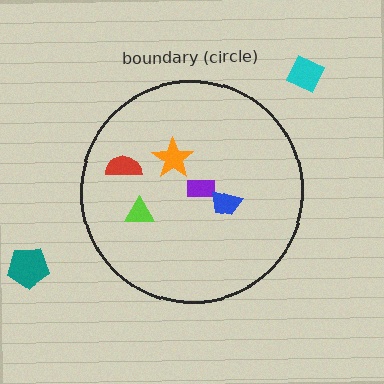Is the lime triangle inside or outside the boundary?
Inside.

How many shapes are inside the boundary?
5 inside, 2 outside.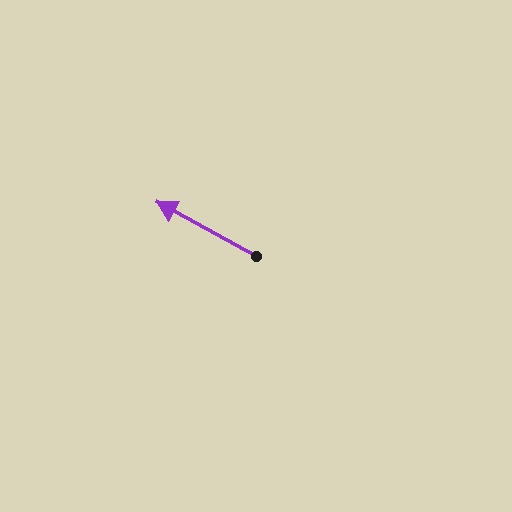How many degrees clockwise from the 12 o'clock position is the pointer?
Approximately 299 degrees.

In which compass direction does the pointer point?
Northwest.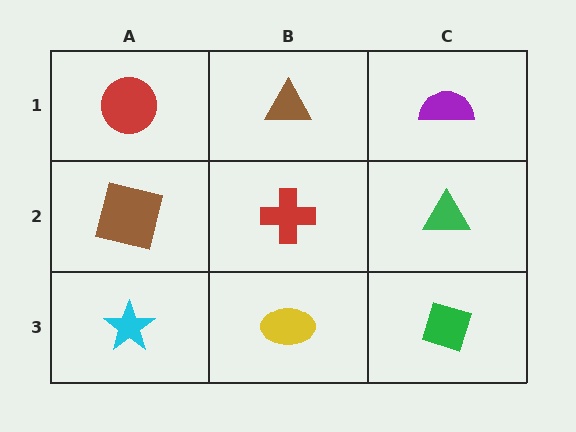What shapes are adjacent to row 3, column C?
A green triangle (row 2, column C), a yellow ellipse (row 3, column B).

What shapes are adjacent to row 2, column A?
A red circle (row 1, column A), a cyan star (row 3, column A), a red cross (row 2, column B).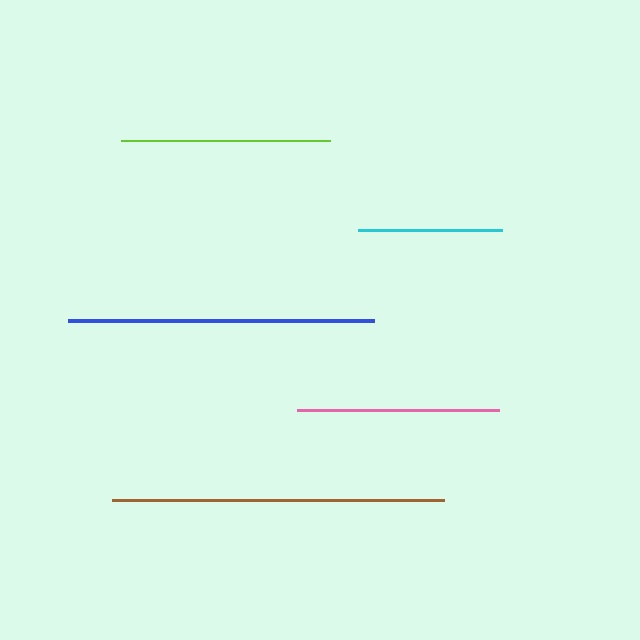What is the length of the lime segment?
The lime segment is approximately 208 pixels long.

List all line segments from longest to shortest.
From longest to shortest: brown, blue, lime, pink, cyan.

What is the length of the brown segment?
The brown segment is approximately 332 pixels long.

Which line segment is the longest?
The brown line is the longest at approximately 332 pixels.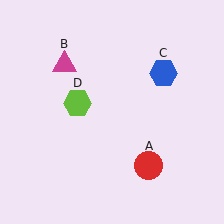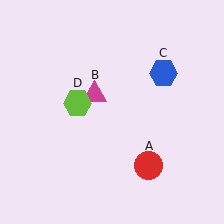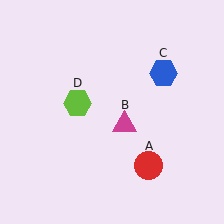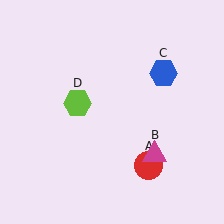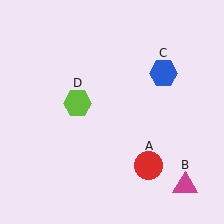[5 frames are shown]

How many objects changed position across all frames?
1 object changed position: magenta triangle (object B).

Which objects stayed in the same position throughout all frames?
Red circle (object A) and blue hexagon (object C) and lime hexagon (object D) remained stationary.